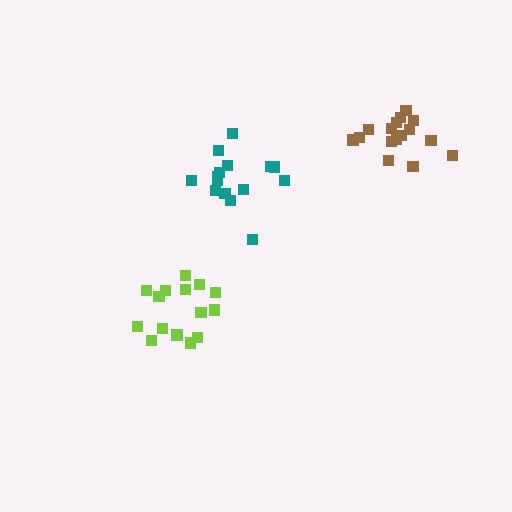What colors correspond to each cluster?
The clusters are colored: teal, brown, lime.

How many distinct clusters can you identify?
There are 3 distinct clusters.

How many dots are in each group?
Group 1: 15 dots, Group 2: 16 dots, Group 3: 15 dots (46 total).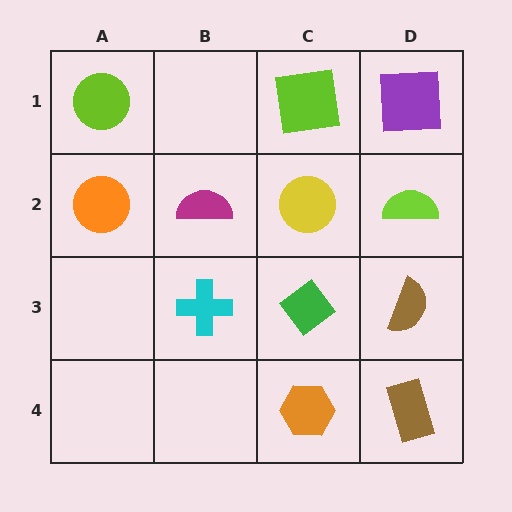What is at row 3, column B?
A cyan cross.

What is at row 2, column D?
A lime semicircle.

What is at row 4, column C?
An orange hexagon.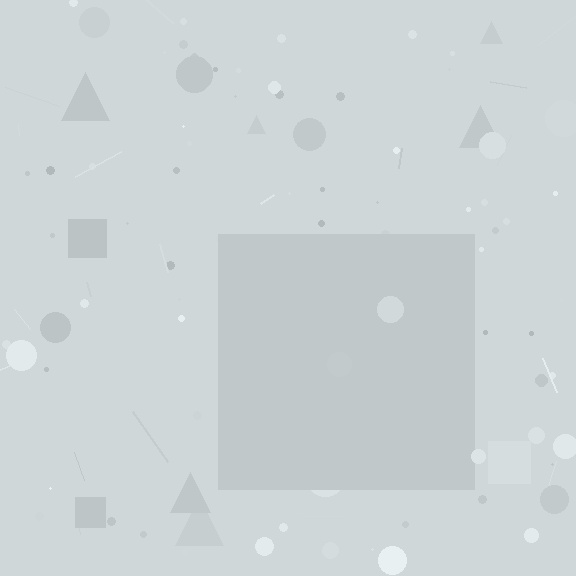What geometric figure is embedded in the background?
A square is embedded in the background.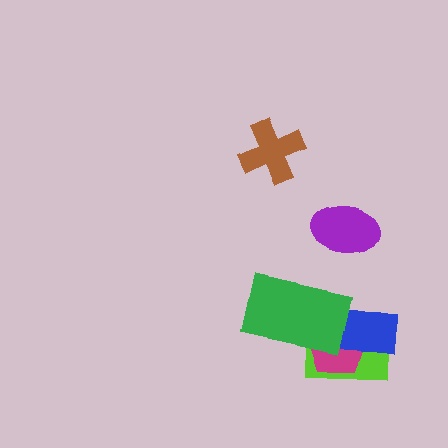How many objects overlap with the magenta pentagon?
3 objects overlap with the magenta pentagon.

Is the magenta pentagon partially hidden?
Yes, it is partially covered by another shape.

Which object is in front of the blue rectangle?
The green rectangle is in front of the blue rectangle.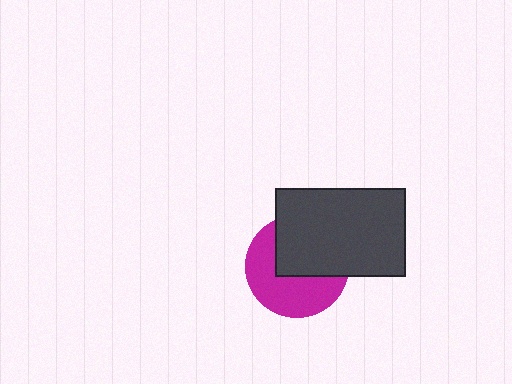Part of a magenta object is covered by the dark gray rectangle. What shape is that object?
It is a circle.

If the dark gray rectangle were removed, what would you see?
You would see the complete magenta circle.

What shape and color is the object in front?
The object in front is a dark gray rectangle.